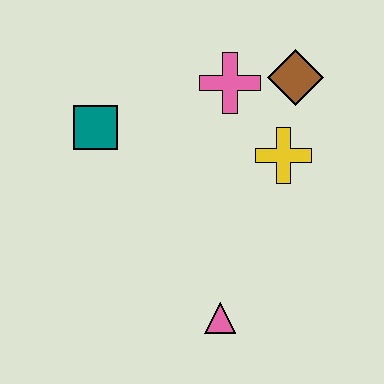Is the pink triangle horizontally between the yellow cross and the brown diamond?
No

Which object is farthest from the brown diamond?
The pink triangle is farthest from the brown diamond.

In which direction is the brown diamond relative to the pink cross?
The brown diamond is to the right of the pink cross.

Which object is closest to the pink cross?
The brown diamond is closest to the pink cross.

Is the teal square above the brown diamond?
No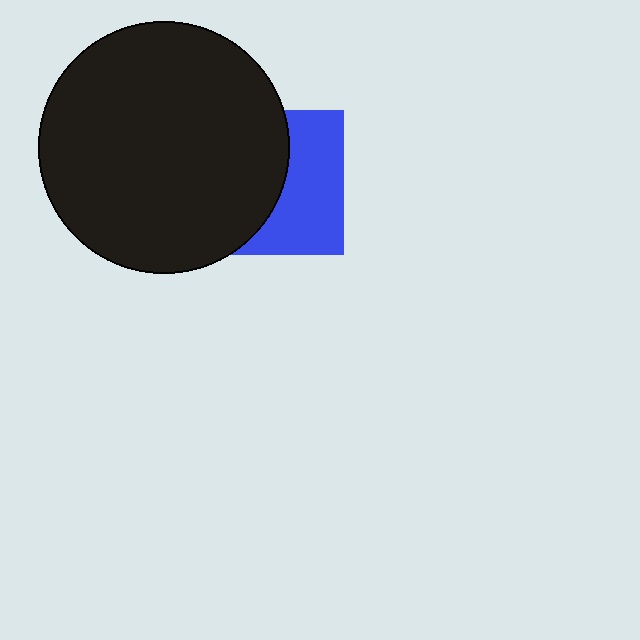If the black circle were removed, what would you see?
You would see the complete blue square.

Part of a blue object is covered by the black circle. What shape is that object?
It is a square.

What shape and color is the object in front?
The object in front is a black circle.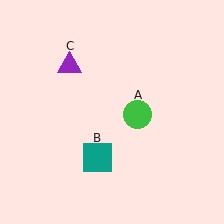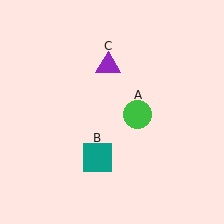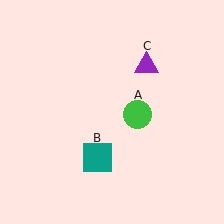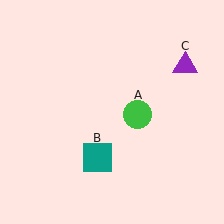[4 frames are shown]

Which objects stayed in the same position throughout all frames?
Green circle (object A) and teal square (object B) remained stationary.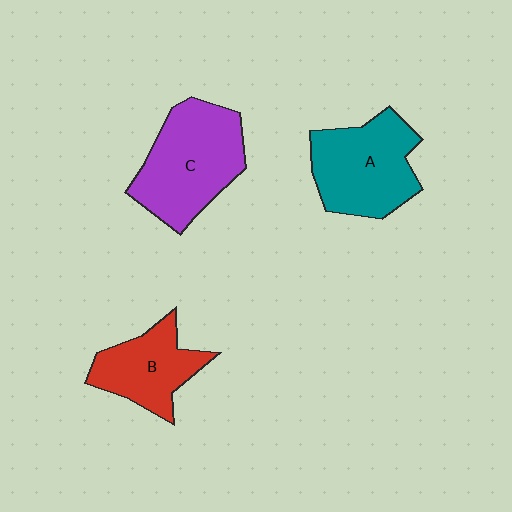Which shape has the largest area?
Shape C (purple).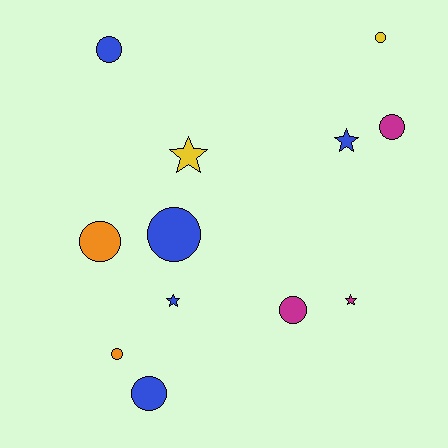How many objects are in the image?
There are 12 objects.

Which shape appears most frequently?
Circle, with 8 objects.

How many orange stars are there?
There are no orange stars.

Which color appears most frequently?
Blue, with 5 objects.